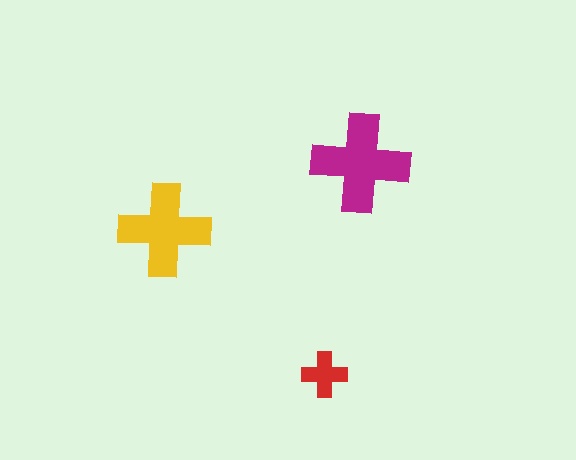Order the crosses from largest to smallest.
the magenta one, the yellow one, the red one.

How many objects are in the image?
There are 3 objects in the image.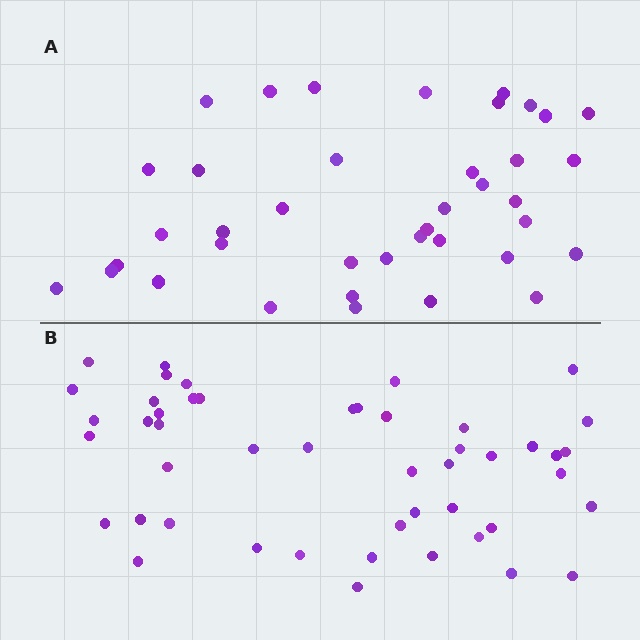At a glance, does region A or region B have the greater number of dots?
Region B (the bottom region) has more dots.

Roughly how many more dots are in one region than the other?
Region B has roughly 8 or so more dots than region A.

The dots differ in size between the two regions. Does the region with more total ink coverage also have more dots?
No. Region A has more total ink coverage because its dots are larger, but region B actually contains more individual dots. Total area can be misleading — the number of items is what matters here.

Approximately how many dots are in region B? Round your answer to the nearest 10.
About 50 dots. (The exact count is 48, which rounds to 50.)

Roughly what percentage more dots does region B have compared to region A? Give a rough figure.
About 25% more.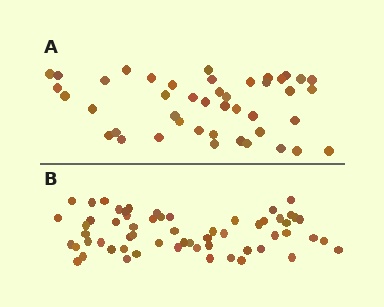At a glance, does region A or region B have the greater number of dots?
Region B (the bottom region) has more dots.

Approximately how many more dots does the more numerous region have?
Region B has approximately 15 more dots than region A.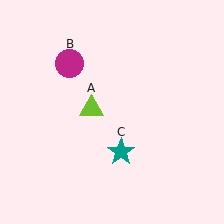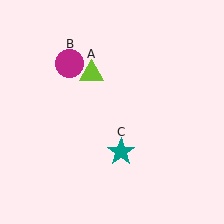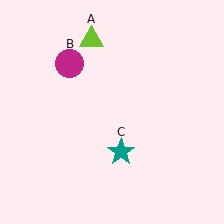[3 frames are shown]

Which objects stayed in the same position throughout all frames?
Magenta circle (object B) and teal star (object C) remained stationary.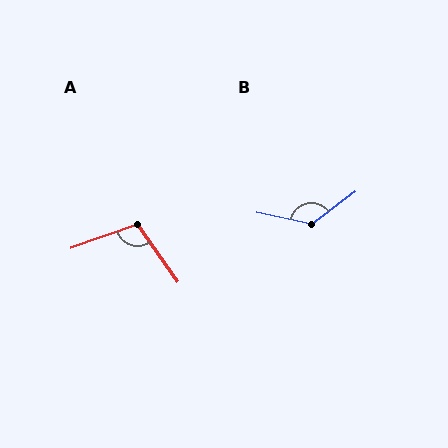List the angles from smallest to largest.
A (106°), B (131°).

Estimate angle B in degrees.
Approximately 131 degrees.